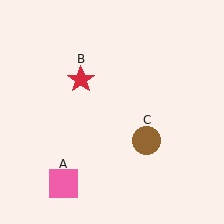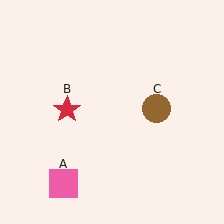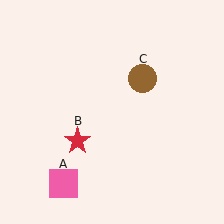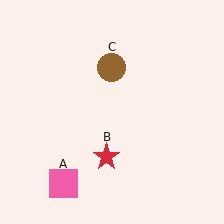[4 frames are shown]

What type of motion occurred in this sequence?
The red star (object B), brown circle (object C) rotated counterclockwise around the center of the scene.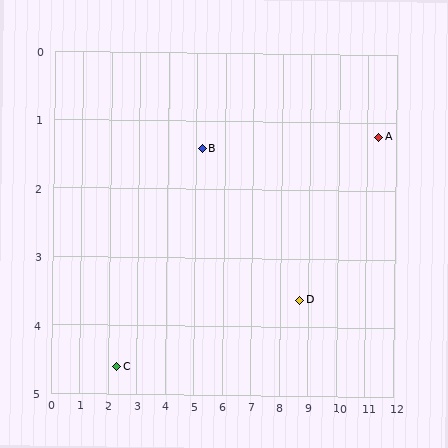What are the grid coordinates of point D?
Point D is at approximately (8.7, 3.6).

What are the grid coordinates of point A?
Point A is at approximately (11.4, 1.2).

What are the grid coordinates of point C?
Point C is at approximately (2.3, 4.6).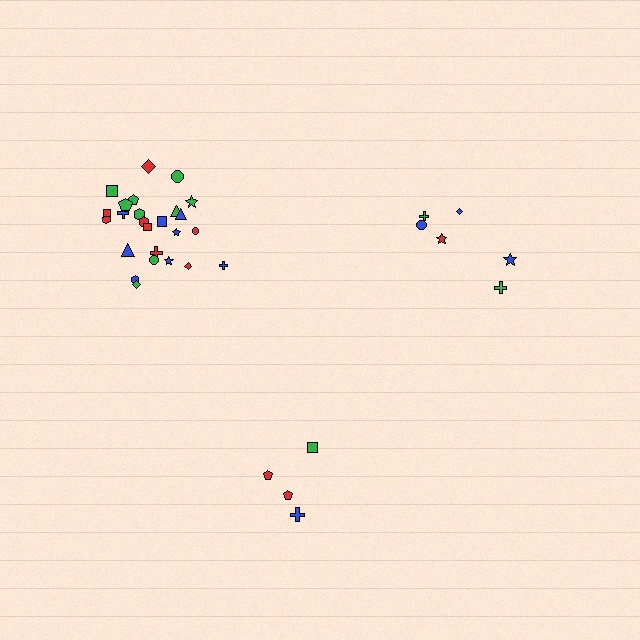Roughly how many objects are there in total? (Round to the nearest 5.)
Roughly 35 objects in total.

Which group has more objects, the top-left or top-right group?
The top-left group.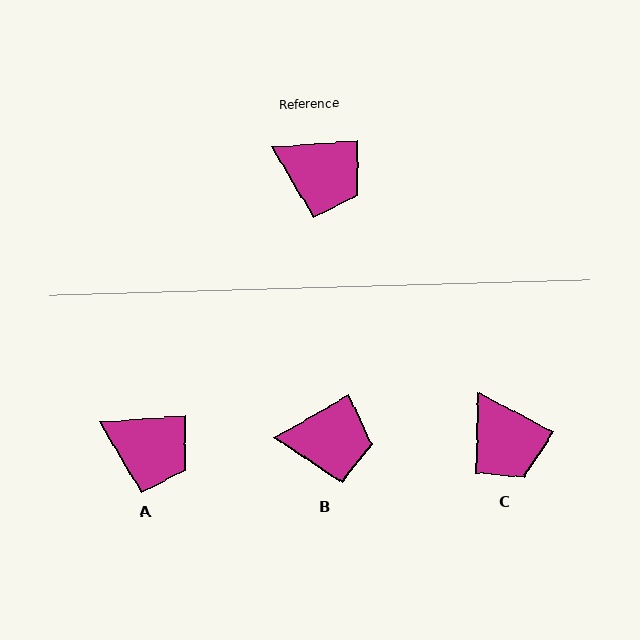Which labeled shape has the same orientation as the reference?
A.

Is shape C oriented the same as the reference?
No, it is off by about 33 degrees.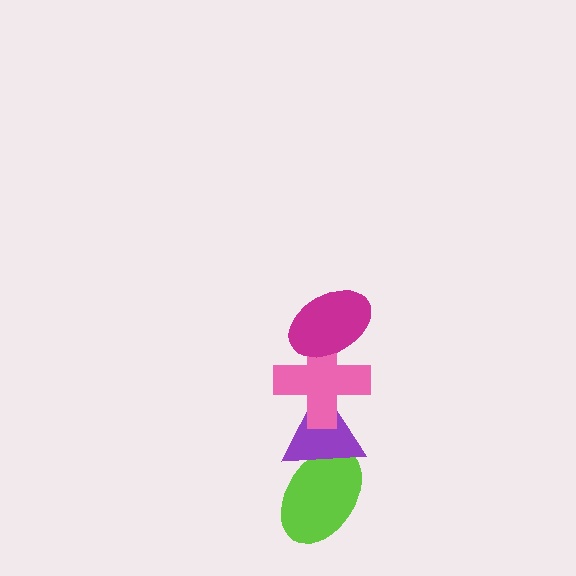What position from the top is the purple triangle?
The purple triangle is 3rd from the top.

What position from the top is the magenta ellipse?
The magenta ellipse is 1st from the top.